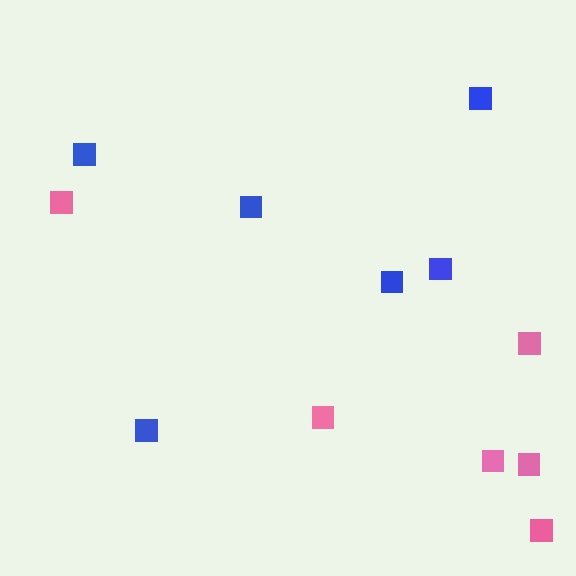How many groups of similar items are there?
There are 2 groups: one group of pink squares (6) and one group of blue squares (6).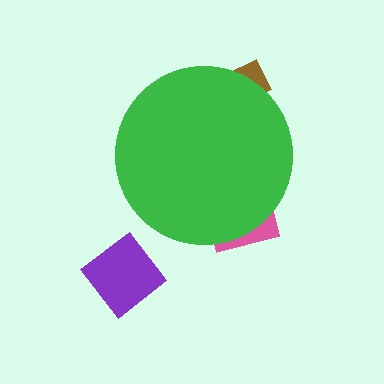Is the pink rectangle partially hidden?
Yes, the pink rectangle is partially hidden behind the green circle.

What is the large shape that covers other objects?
A green circle.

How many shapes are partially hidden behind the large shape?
2 shapes are partially hidden.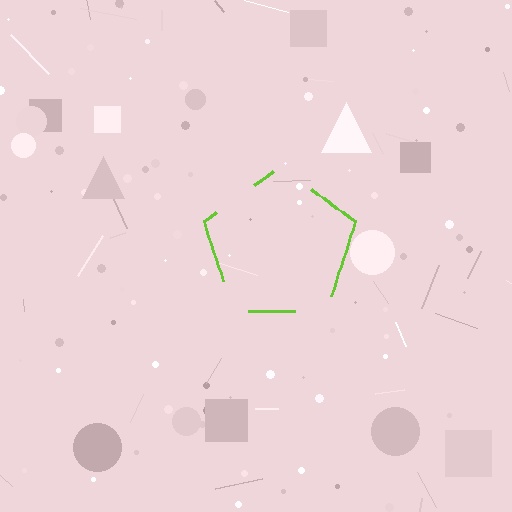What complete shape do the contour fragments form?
The contour fragments form a pentagon.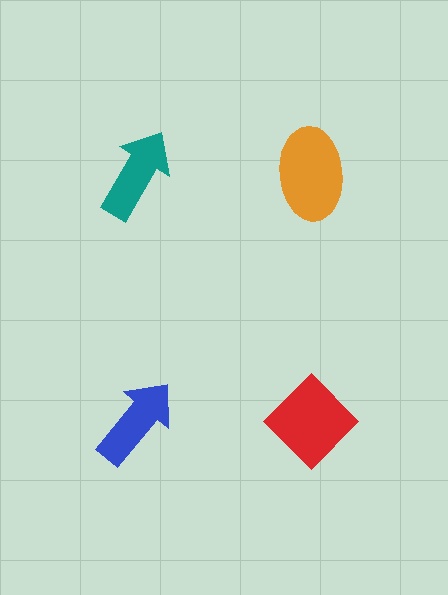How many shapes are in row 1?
2 shapes.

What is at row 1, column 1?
A teal arrow.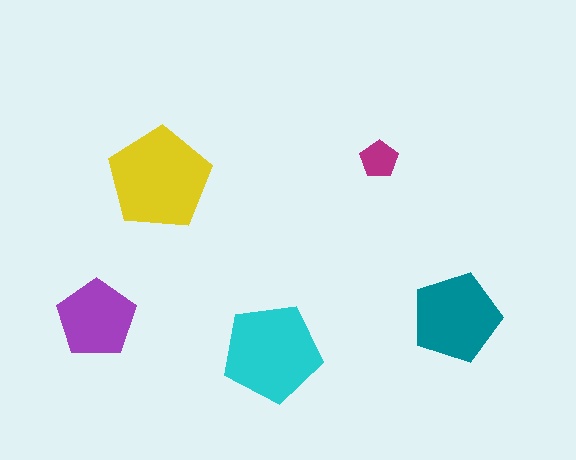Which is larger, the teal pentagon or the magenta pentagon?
The teal one.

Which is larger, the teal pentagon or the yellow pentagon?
The yellow one.